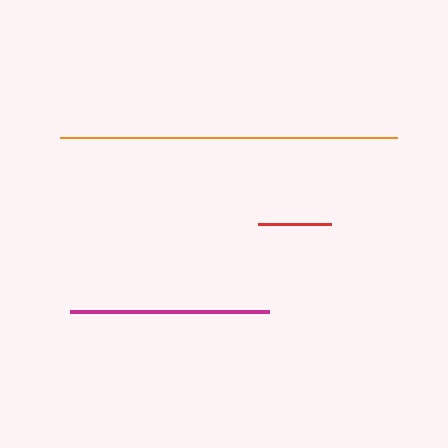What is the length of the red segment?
The red segment is approximately 73 pixels long.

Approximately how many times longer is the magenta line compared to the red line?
The magenta line is approximately 2.7 times the length of the red line.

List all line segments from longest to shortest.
From longest to shortest: orange, magenta, red.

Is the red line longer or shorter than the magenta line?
The magenta line is longer than the red line.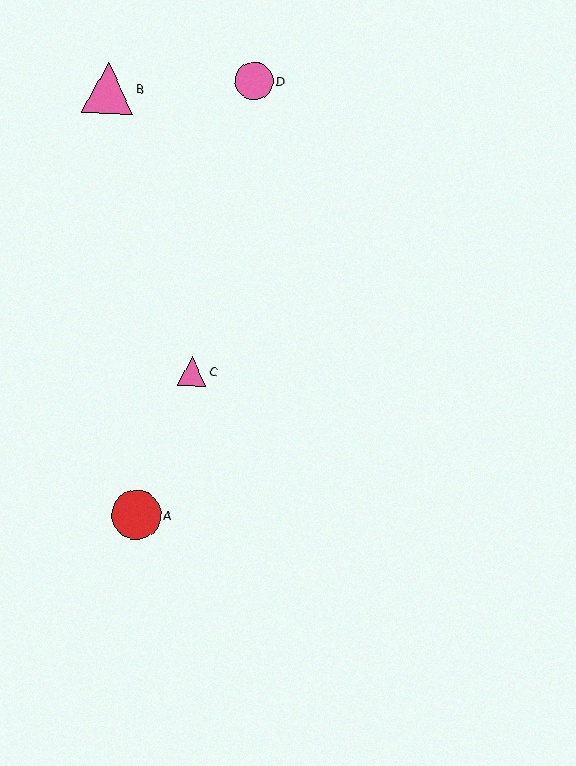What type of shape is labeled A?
Shape A is a red circle.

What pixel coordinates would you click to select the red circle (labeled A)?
Click at (136, 515) to select the red circle A.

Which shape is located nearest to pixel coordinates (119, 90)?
The pink triangle (labeled B) at (108, 88) is nearest to that location.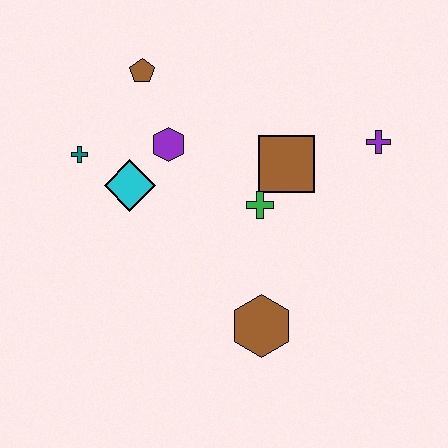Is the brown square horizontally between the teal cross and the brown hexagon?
No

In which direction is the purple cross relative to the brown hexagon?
The purple cross is above the brown hexagon.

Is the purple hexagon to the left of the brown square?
Yes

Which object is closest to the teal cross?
The cyan diamond is closest to the teal cross.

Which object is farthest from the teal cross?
The purple cross is farthest from the teal cross.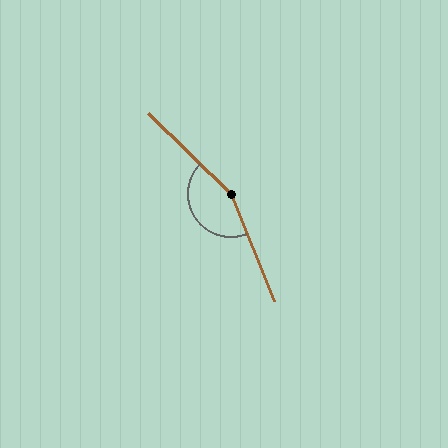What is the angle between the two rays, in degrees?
Approximately 156 degrees.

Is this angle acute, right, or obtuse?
It is obtuse.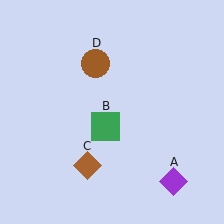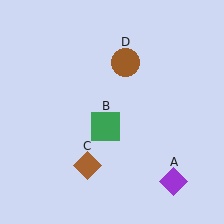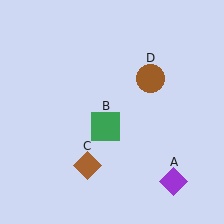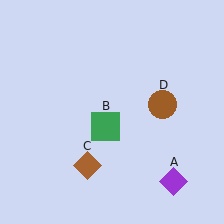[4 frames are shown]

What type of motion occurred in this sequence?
The brown circle (object D) rotated clockwise around the center of the scene.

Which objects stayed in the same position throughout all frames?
Purple diamond (object A) and green square (object B) and brown diamond (object C) remained stationary.